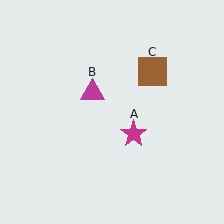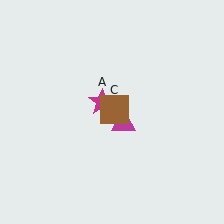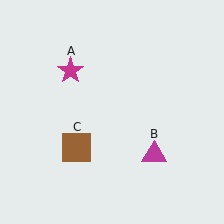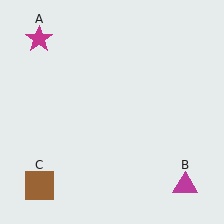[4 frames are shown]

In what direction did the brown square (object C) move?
The brown square (object C) moved down and to the left.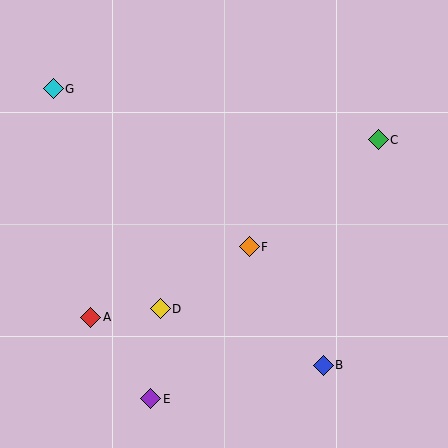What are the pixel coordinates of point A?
Point A is at (91, 317).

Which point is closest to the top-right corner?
Point C is closest to the top-right corner.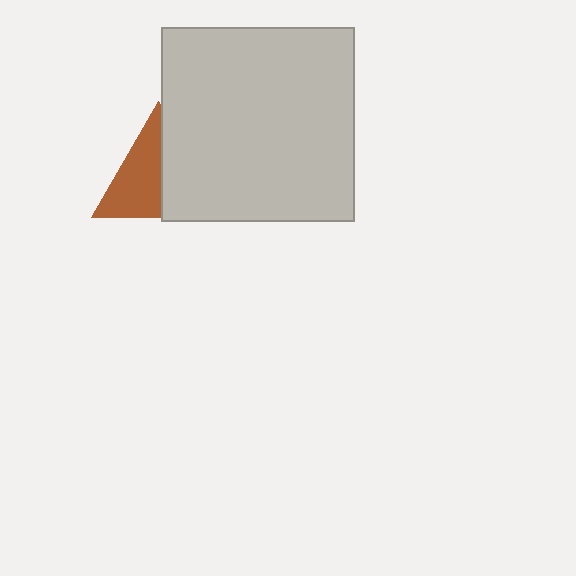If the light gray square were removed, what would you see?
You would see the complete brown triangle.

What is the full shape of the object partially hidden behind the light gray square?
The partially hidden object is a brown triangle.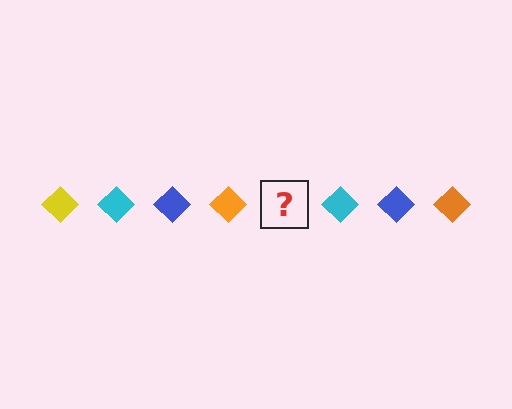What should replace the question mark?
The question mark should be replaced with a yellow diamond.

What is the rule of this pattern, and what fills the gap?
The rule is that the pattern cycles through yellow, cyan, blue, orange diamonds. The gap should be filled with a yellow diamond.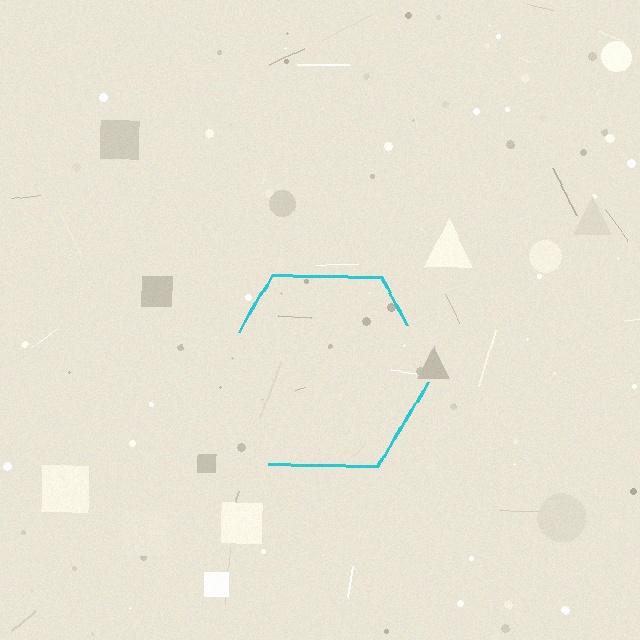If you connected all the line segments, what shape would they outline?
They would outline a hexagon.